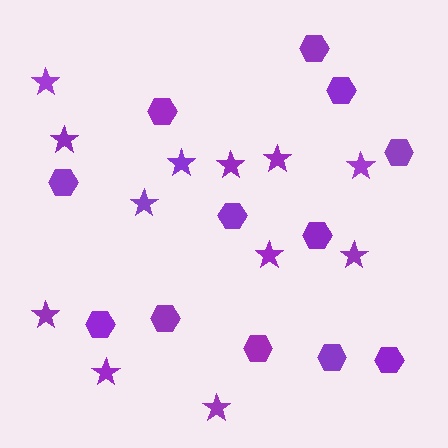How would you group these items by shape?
There are 2 groups: one group of hexagons (12) and one group of stars (12).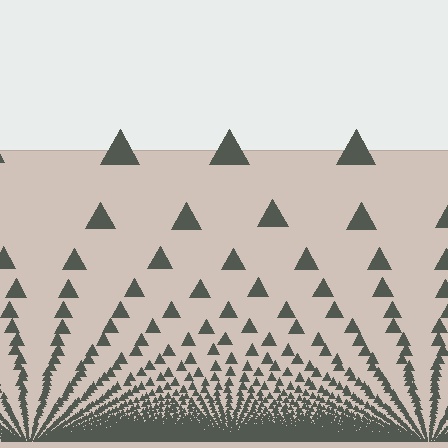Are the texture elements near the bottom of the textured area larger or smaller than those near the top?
Smaller. The gradient is inverted — elements near the bottom are smaller and denser.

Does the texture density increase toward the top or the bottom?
Density increases toward the bottom.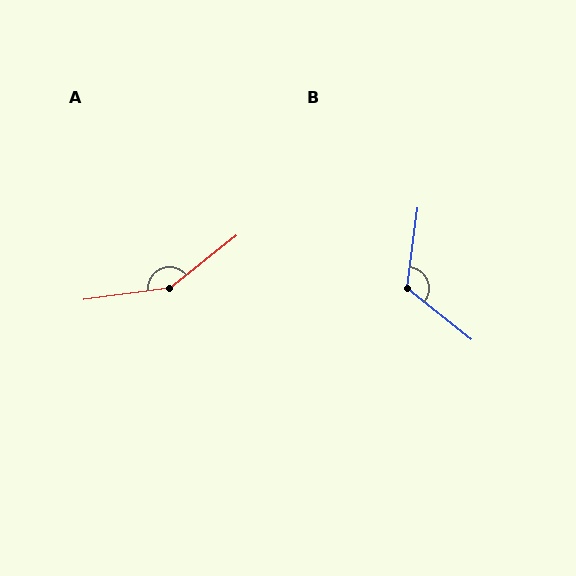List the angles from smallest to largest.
B (121°), A (149°).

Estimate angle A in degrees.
Approximately 149 degrees.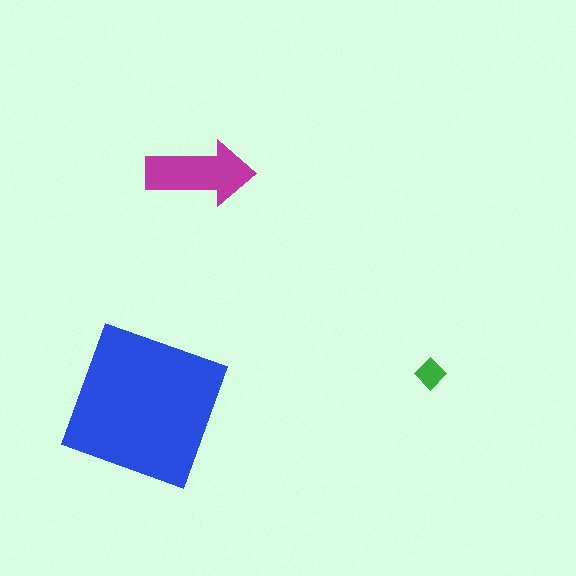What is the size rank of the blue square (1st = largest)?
1st.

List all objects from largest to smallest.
The blue square, the magenta arrow, the green diamond.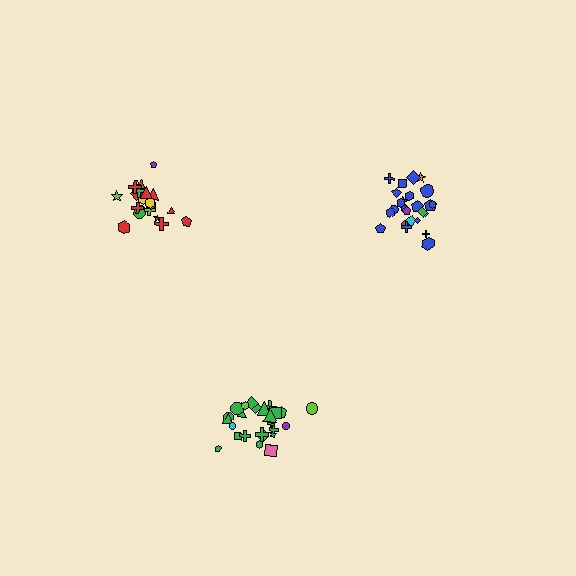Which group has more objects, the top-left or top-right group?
The top-right group.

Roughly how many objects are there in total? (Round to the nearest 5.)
Roughly 70 objects in total.